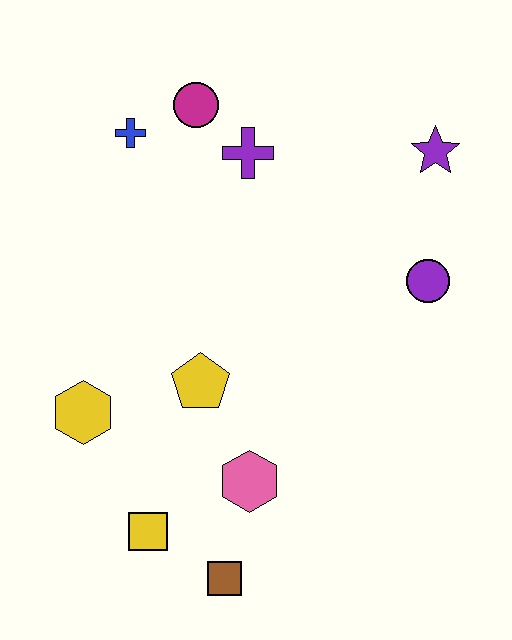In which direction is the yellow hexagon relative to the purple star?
The yellow hexagon is to the left of the purple star.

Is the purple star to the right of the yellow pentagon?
Yes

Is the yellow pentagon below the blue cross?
Yes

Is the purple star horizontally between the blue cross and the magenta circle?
No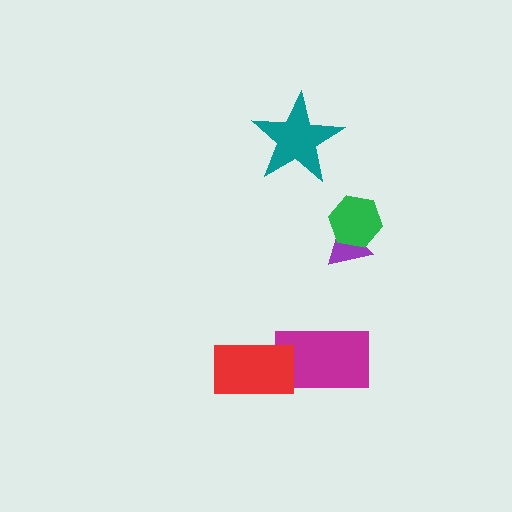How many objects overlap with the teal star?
0 objects overlap with the teal star.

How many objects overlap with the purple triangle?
1 object overlaps with the purple triangle.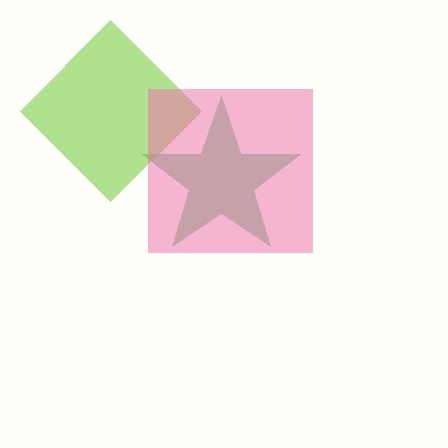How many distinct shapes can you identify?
There are 3 distinct shapes: a green star, a lime diamond, a pink square.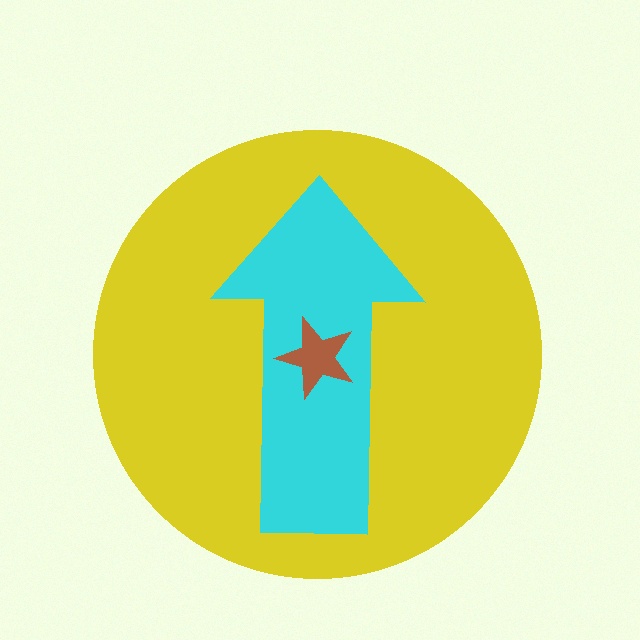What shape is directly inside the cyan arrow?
The brown star.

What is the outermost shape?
The yellow circle.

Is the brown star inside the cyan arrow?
Yes.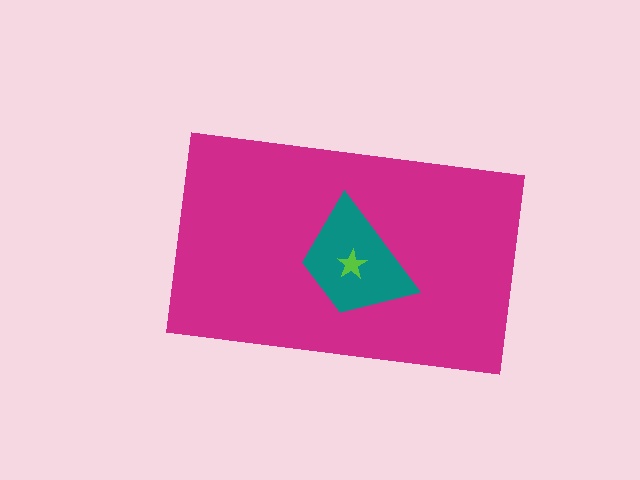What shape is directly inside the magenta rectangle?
The teal trapezoid.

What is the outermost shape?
The magenta rectangle.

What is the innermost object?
The lime star.